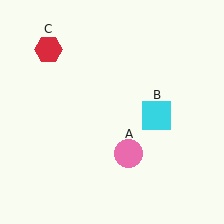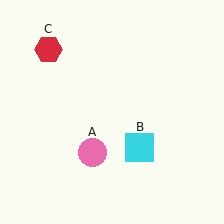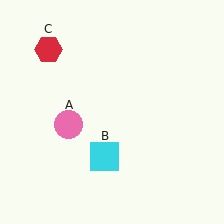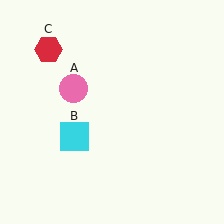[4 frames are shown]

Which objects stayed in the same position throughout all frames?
Red hexagon (object C) remained stationary.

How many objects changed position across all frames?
2 objects changed position: pink circle (object A), cyan square (object B).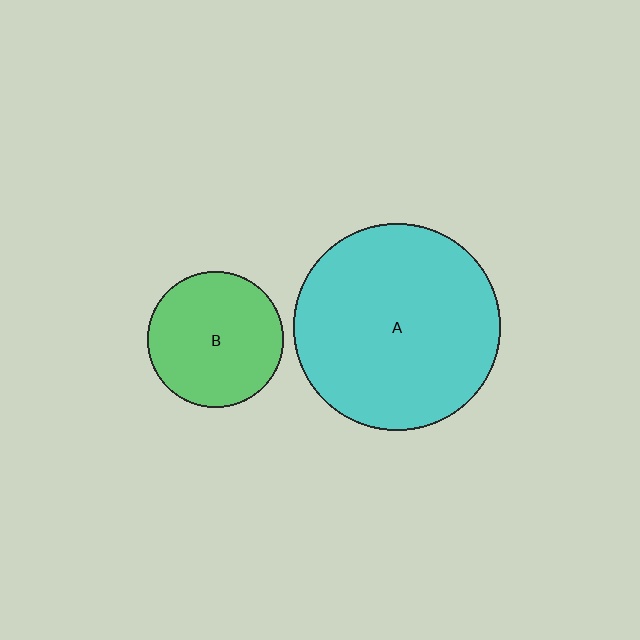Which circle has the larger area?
Circle A (cyan).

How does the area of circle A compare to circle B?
Approximately 2.3 times.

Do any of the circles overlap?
No, none of the circles overlap.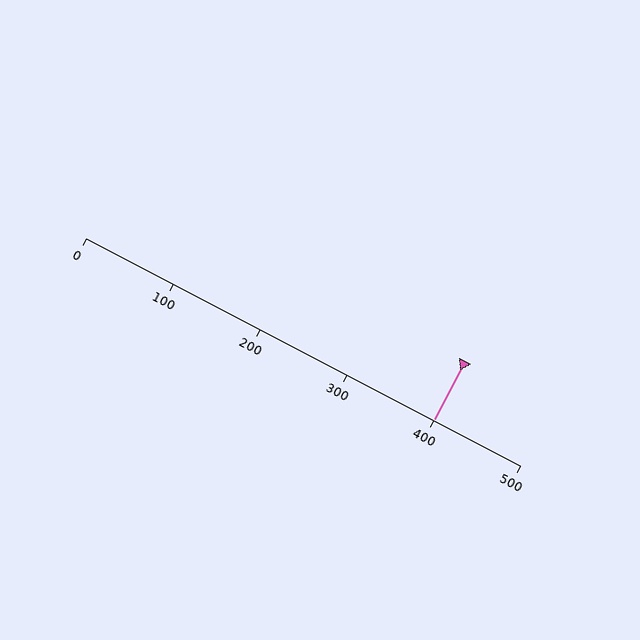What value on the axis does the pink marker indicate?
The marker indicates approximately 400.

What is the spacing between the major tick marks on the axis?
The major ticks are spaced 100 apart.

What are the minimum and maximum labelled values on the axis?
The axis runs from 0 to 500.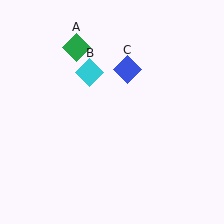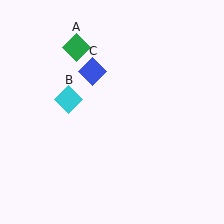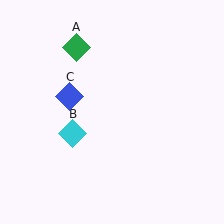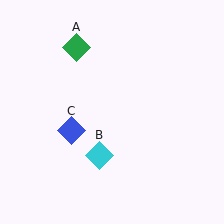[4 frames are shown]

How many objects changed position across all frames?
2 objects changed position: cyan diamond (object B), blue diamond (object C).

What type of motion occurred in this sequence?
The cyan diamond (object B), blue diamond (object C) rotated counterclockwise around the center of the scene.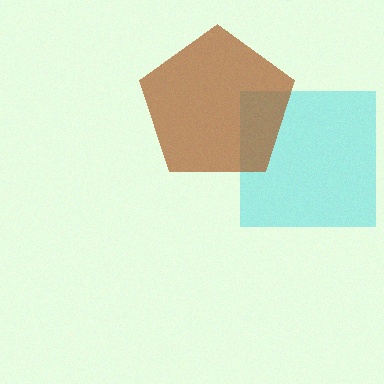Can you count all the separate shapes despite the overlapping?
Yes, there are 2 separate shapes.